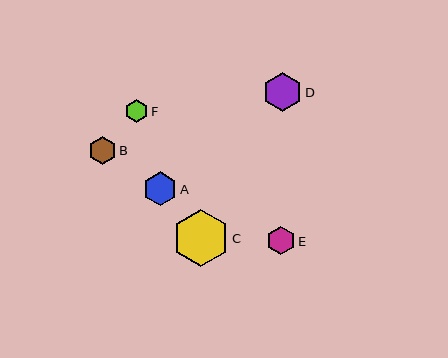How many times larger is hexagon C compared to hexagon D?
Hexagon C is approximately 1.5 times the size of hexagon D.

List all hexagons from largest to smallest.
From largest to smallest: C, D, A, E, B, F.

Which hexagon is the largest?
Hexagon C is the largest with a size of approximately 56 pixels.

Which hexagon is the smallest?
Hexagon F is the smallest with a size of approximately 23 pixels.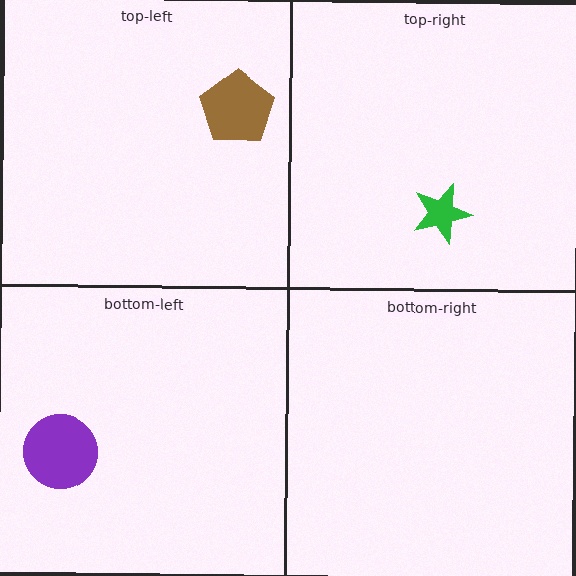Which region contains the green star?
The top-right region.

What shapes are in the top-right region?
The green star.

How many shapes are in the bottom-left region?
1.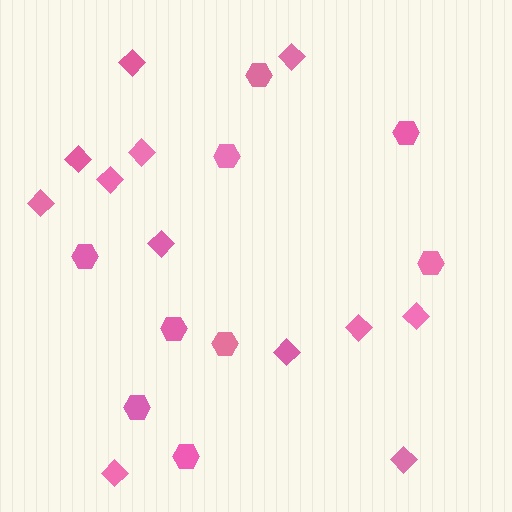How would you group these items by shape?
There are 2 groups: one group of diamonds (12) and one group of hexagons (9).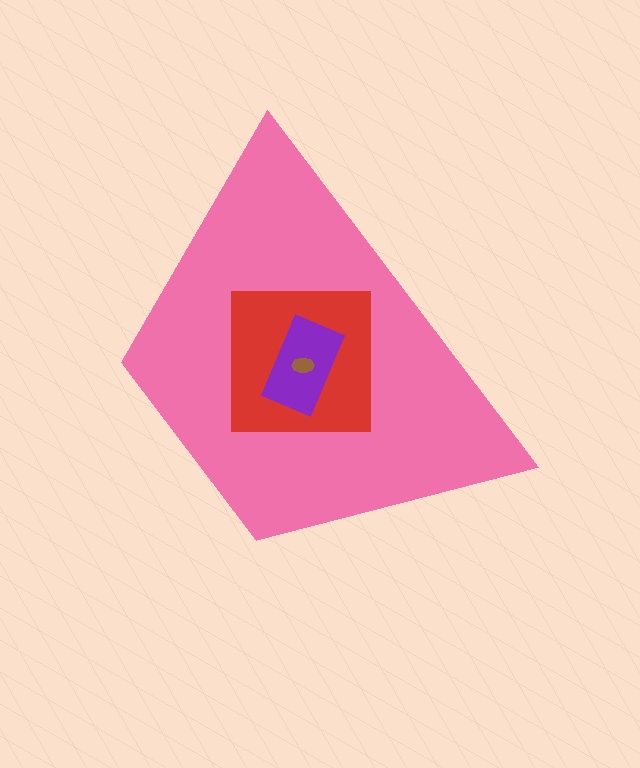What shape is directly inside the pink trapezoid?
The red square.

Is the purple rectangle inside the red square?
Yes.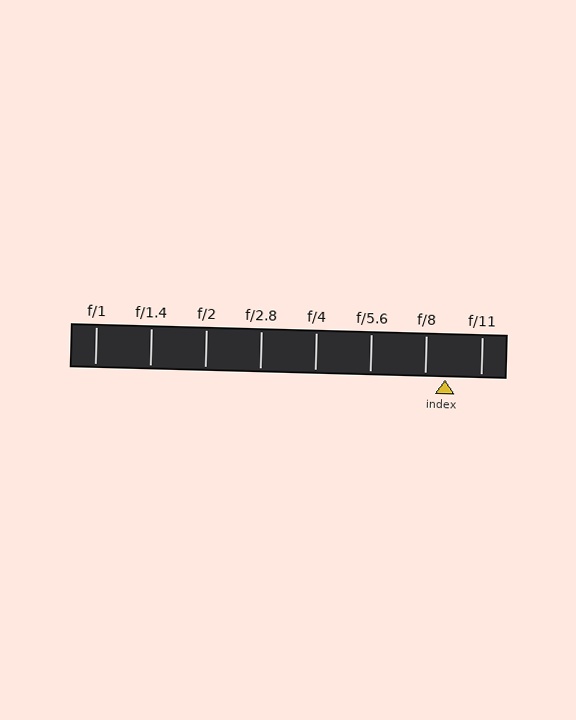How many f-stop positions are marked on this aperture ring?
There are 8 f-stop positions marked.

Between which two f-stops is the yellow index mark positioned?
The index mark is between f/8 and f/11.